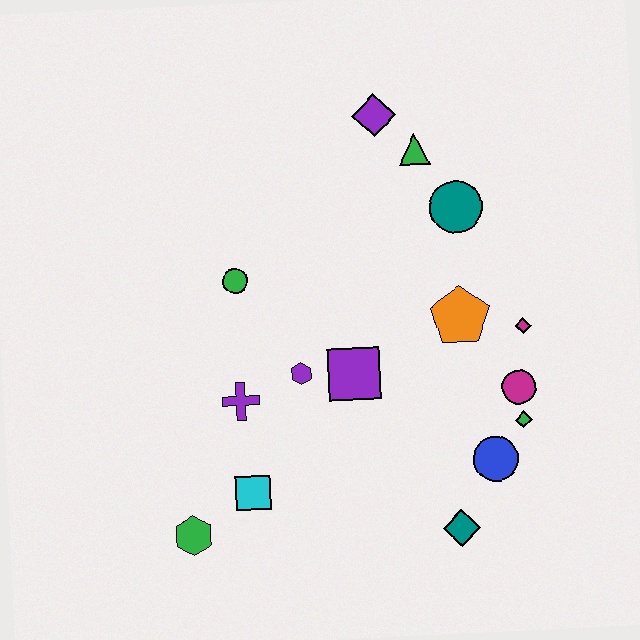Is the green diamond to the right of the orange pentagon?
Yes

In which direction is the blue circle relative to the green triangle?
The blue circle is below the green triangle.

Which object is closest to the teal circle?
The green triangle is closest to the teal circle.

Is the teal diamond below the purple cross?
Yes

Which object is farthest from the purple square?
The purple diamond is farthest from the purple square.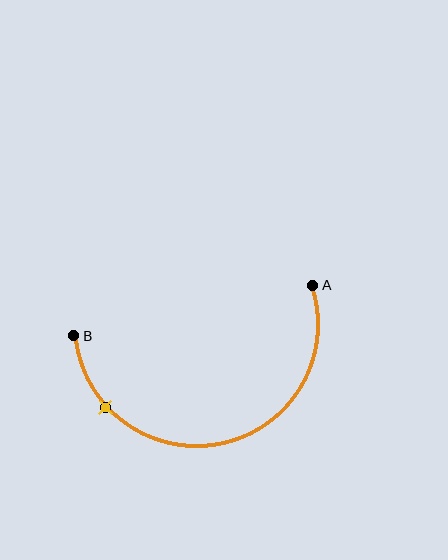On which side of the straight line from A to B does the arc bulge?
The arc bulges below the straight line connecting A and B.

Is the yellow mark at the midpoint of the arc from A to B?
No. The yellow mark lies on the arc but is closer to endpoint B. The arc midpoint would be at the point on the curve equidistant along the arc from both A and B.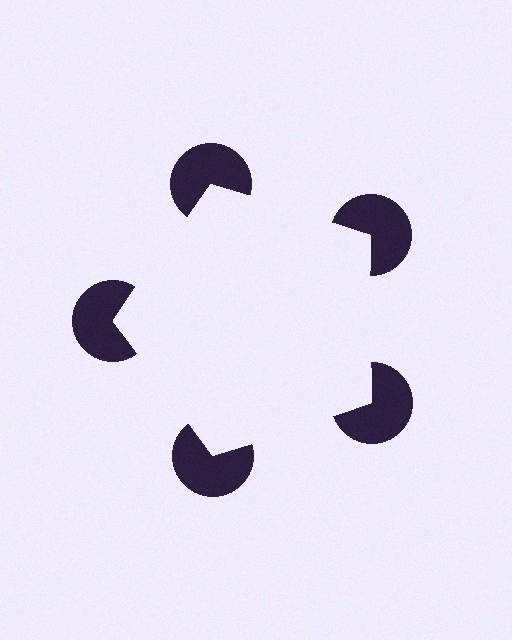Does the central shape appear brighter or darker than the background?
It typically appears slightly brighter than the background, even though no actual brightness change is drawn.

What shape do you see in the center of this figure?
An illusory pentagon — its edges are inferred from the aligned wedge cuts in the pac-man discs, not physically drawn.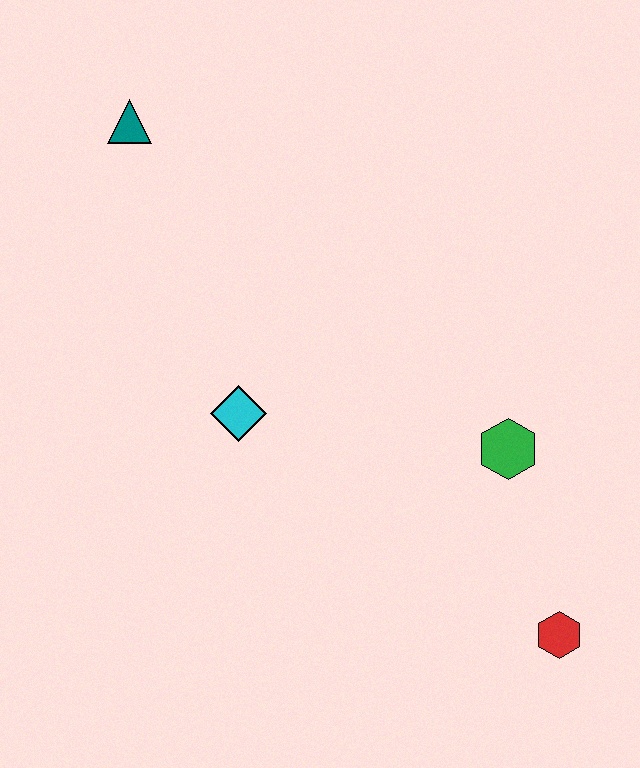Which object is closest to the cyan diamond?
The green hexagon is closest to the cyan diamond.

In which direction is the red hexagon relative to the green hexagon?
The red hexagon is below the green hexagon.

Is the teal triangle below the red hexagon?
No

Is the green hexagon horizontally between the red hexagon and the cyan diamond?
Yes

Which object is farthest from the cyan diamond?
The red hexagon is farthest from the cyan diamond.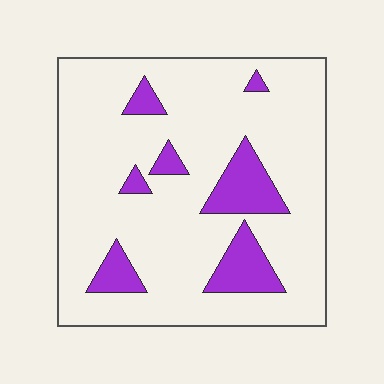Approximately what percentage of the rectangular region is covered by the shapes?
Approximately 15%.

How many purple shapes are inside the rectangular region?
7.